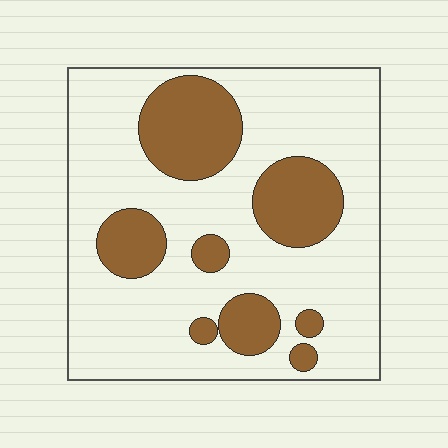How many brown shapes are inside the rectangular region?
8.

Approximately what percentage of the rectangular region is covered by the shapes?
Approximately 25%.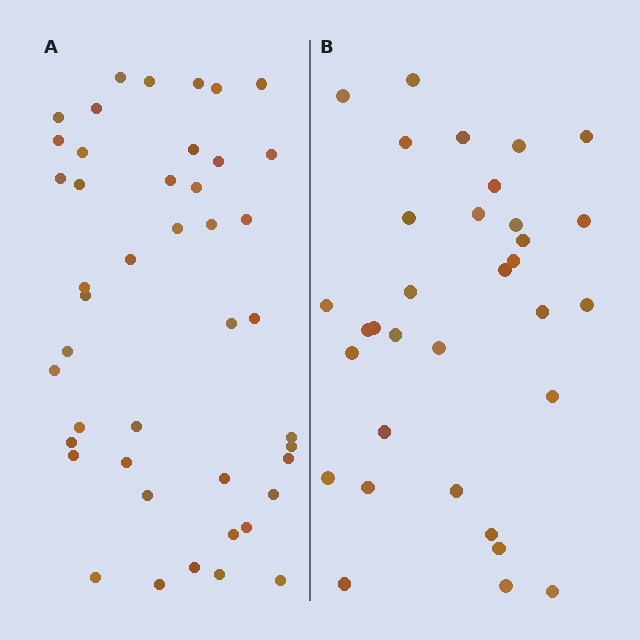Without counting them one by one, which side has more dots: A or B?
Region A (the left region) has more dots.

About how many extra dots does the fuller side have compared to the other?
Region A has roughly 12 or so more dots than region B.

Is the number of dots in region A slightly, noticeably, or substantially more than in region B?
Region A has noticeably more, but not dramatically so. The ratio is roughly 1.3 to 1.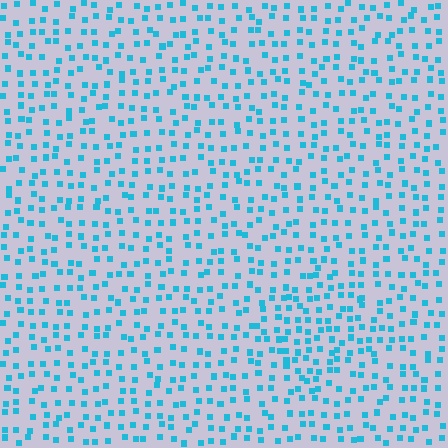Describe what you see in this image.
The image contains small cyan elements arranged at two different densities. A diamond-shaped region is visible where the elements are more densely packed than the surrounding area.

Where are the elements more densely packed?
The elements are more densely packed inside the diamond boundary.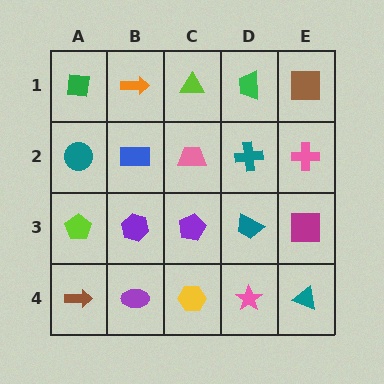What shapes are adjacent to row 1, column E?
A pink cross (row 2, column E), a green trapezoid (row 1, column D).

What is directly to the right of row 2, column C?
A teal cross.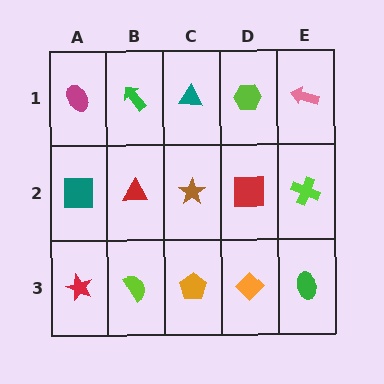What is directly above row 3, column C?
A brown star.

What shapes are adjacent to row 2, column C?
A teal triangle (row 1, column C), an orange pentagon (row 3, column C), a red triangle (row 2, column B), a red square (row 2, column D).